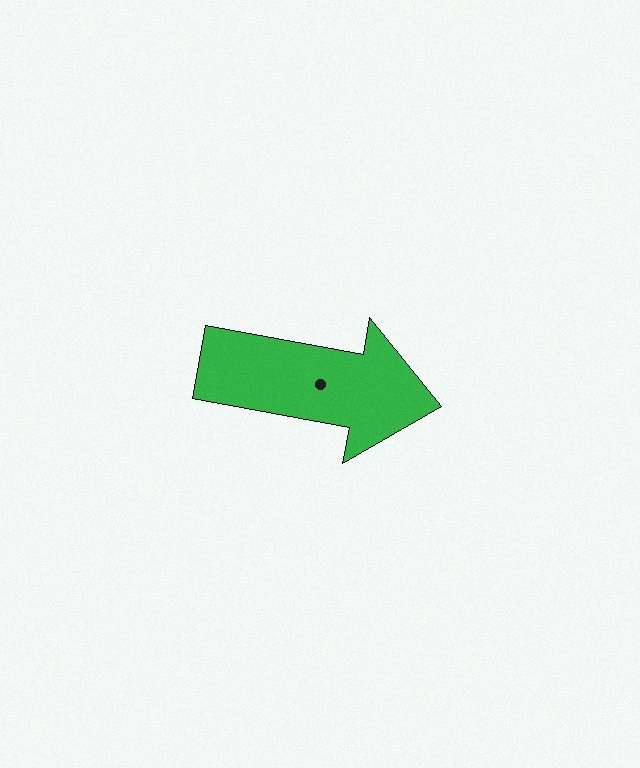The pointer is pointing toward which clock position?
Roughly 3 o'clock.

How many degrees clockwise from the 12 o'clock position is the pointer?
Approximately 100 degrees.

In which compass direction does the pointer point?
East.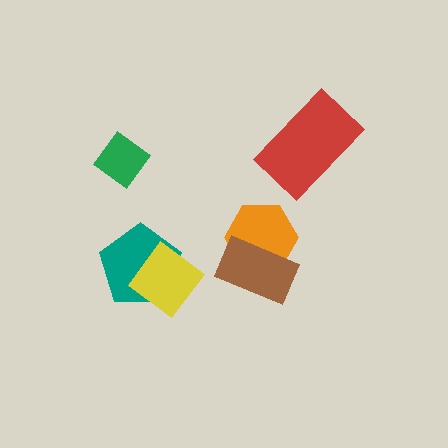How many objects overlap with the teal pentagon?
1 object overlaps with the teal pentagon.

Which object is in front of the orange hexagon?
The brown rectangle is in front of the orange hexagon.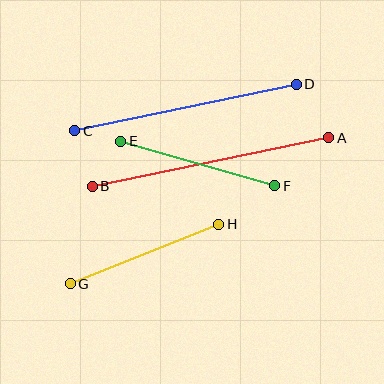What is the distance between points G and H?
The distance is approximately 160 pixels.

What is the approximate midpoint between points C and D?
The midpoint is at approximately (186, 108) pixels.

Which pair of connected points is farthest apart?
Points A and B are farthest apart.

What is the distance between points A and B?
The distance is approximately 241 pixels.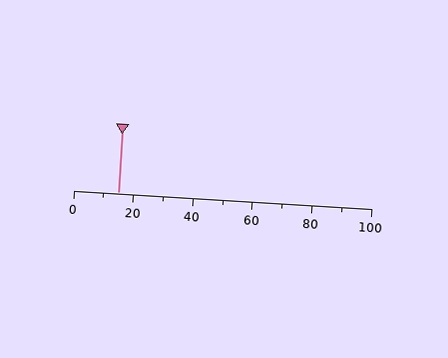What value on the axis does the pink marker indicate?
The marker indicates approximately 15.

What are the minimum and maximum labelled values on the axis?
The axis runs from 0 to 100.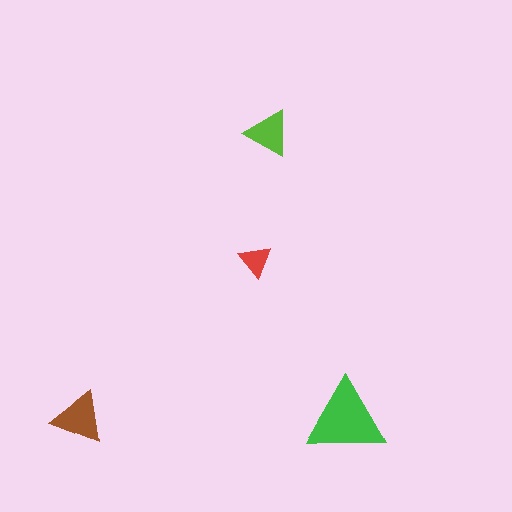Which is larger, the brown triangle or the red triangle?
The brown one.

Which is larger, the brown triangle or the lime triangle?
The brown one.